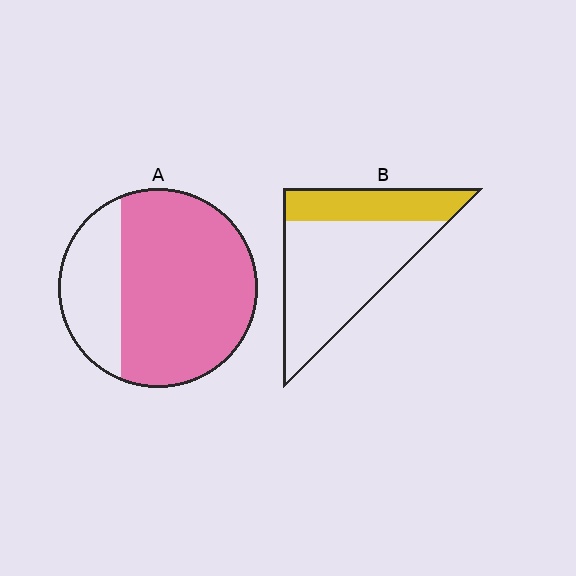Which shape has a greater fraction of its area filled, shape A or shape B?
Shape A.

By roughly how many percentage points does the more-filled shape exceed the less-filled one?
By roughly 45 percentage points (A over B).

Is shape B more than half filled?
No.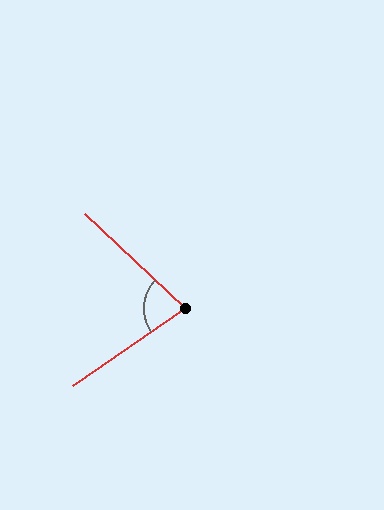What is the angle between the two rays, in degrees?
Approximately 78 degrees.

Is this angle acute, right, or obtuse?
It is acute.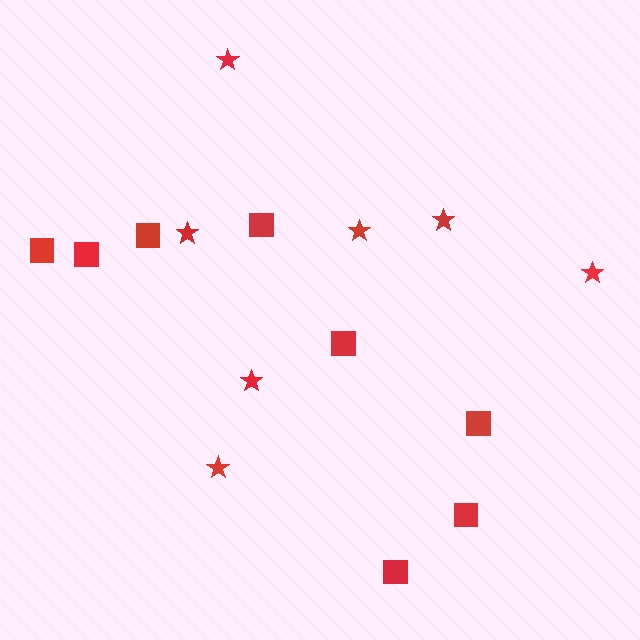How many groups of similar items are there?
There are 2 groups: one group of squares (8) and one group of stars (7).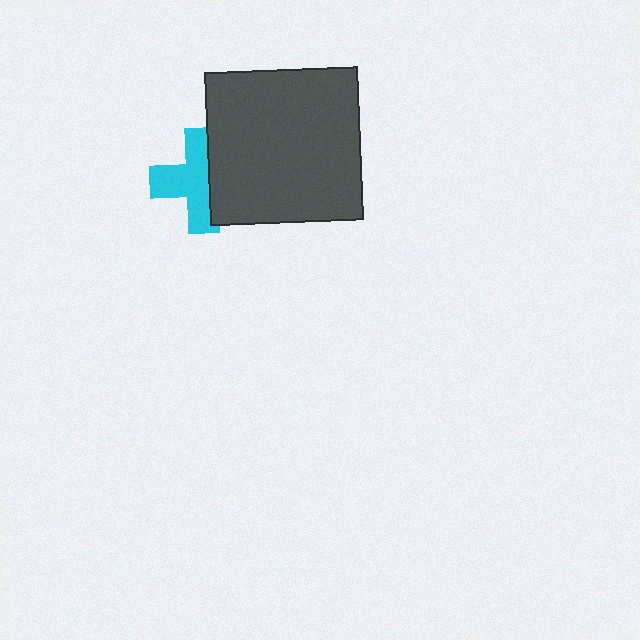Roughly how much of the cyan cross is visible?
About half of it is visible (roughly 62%).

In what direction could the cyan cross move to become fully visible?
The cyan cross could move left. That would shift it out from behind the dark gray square entirely.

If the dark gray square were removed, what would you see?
You would see the complete cyan cross.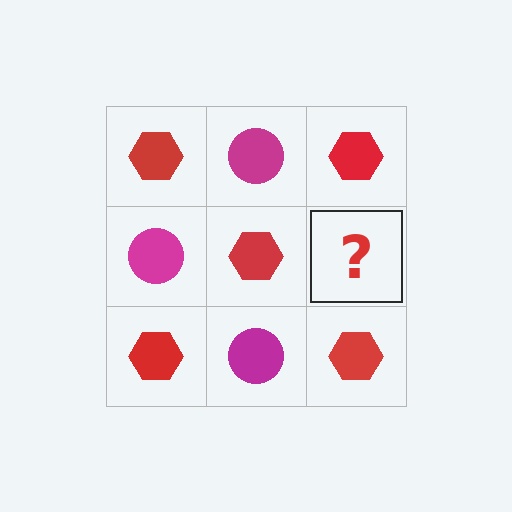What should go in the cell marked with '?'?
The missing cell should contain a magenta circle.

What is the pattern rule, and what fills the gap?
The rule is that it alternates red hexagon and magenta circle in a checkerboard pattern. The gap should be filled with a magenta circle.